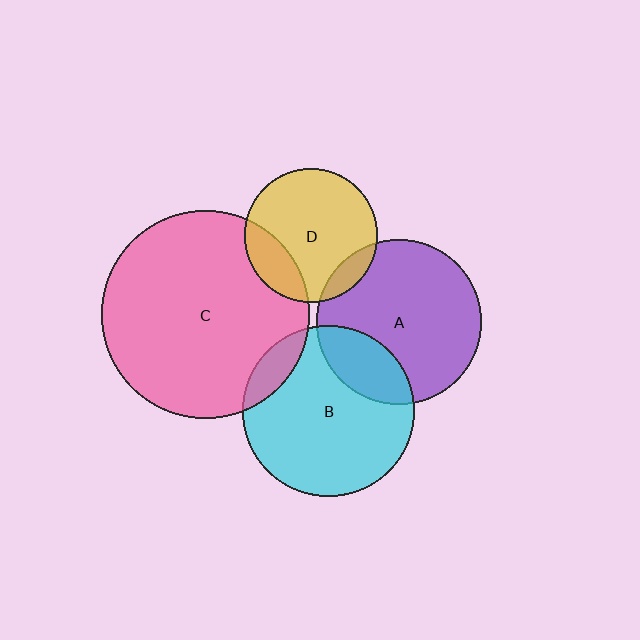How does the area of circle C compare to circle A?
Approximately 1.6 times.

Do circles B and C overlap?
Yes.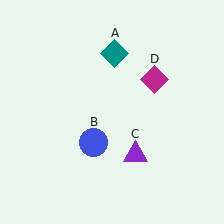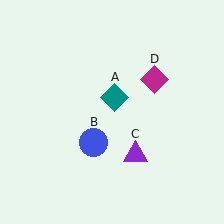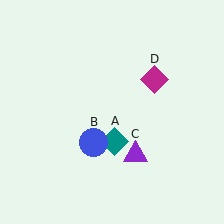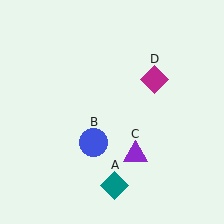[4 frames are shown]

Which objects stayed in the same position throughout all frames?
Blue circle (object B) and purple triangle (object C) and magenta diamond (object D) remained stationary.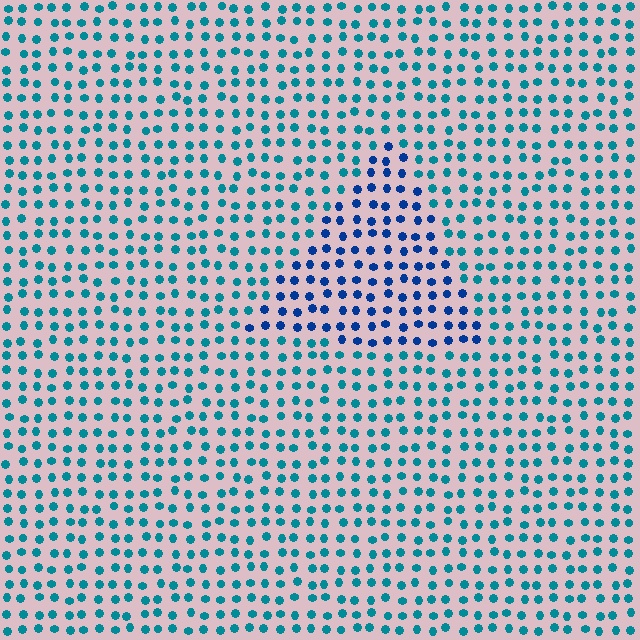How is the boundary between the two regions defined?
The boundary is defined purely by a slight shift in hue (about 34 degrees). Spacing, size, and orientation are identical on both sides.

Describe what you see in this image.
The image is filled with small teal elements in a uniform arrangement. A triangle-shaped region is visible where the elements are tinted to a slightly different hue, forming a subtle color boundary.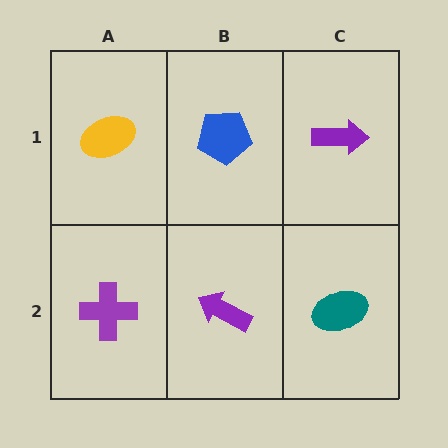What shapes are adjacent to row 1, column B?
A purple arrow (row 2, column B), a yellow ellipse (row 1, column A), a purple arrow (row 1, column C).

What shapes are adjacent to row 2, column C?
A purple arrow (row 1, column C), a purple arrow (row 2, column B).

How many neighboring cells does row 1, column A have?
2.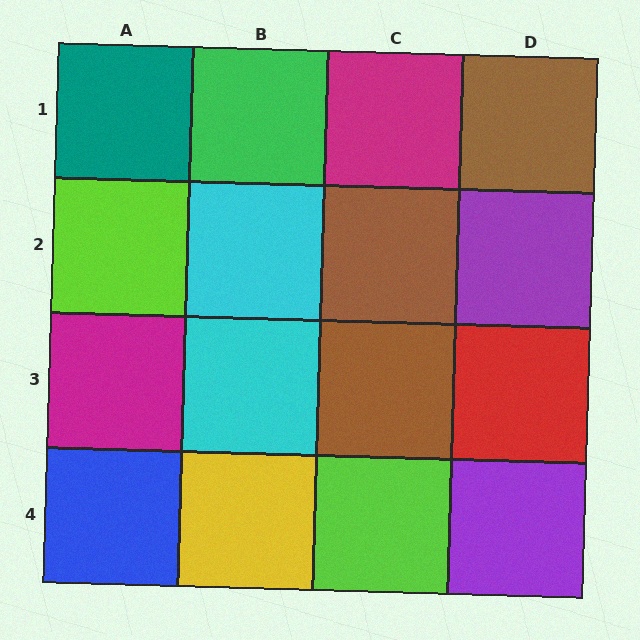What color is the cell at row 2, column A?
Lime.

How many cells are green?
1 cell is green.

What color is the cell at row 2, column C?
Brown.